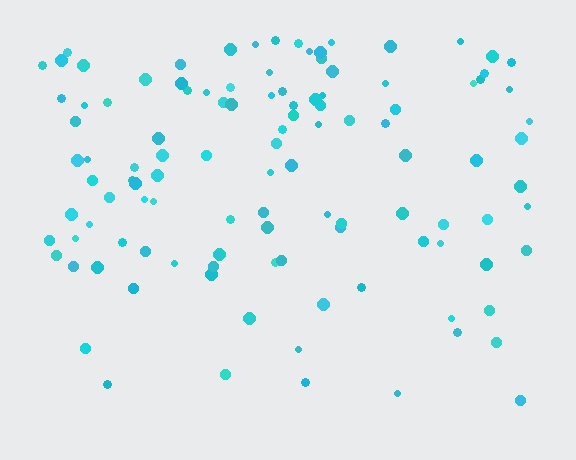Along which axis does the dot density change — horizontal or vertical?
Vertical.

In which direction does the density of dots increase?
From bottom to top, with the top side densest.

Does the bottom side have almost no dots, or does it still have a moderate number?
Still a moderate number, just noticeably fewer than the top.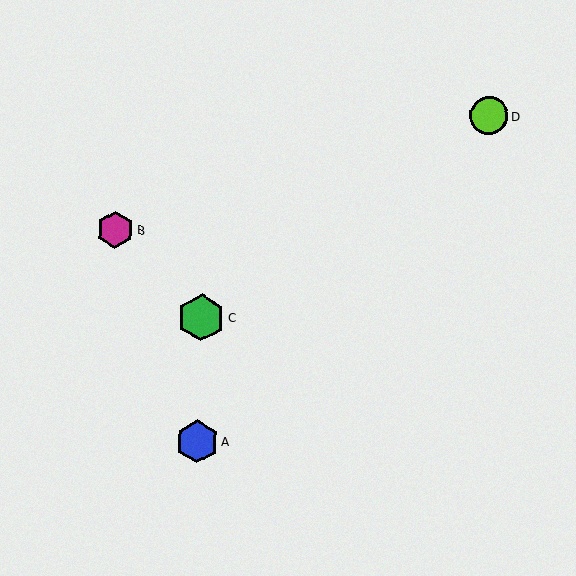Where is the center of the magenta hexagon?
The center of the magenta hexagon is at (115, 230).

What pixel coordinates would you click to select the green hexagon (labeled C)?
Click at (201, 318) to select the green hexagon C.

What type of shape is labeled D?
Shape D is a lime circle.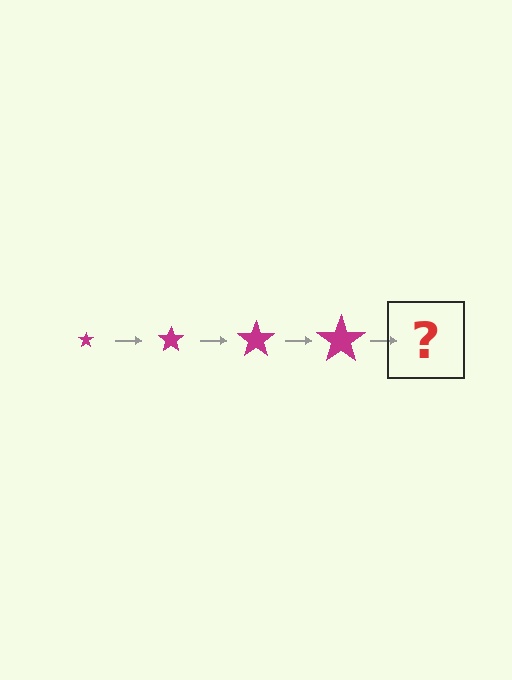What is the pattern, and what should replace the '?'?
The pattern is that the star gets progressively larger each step. The '?' should be a magenta star, larger than the previous one.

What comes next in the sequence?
The next element should be a magenta star, larger than the previous one.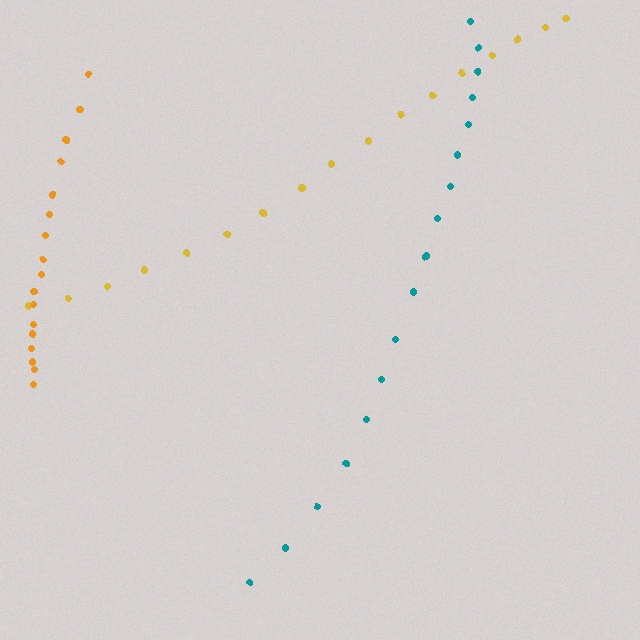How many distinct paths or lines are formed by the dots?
There are 3 distinct paths.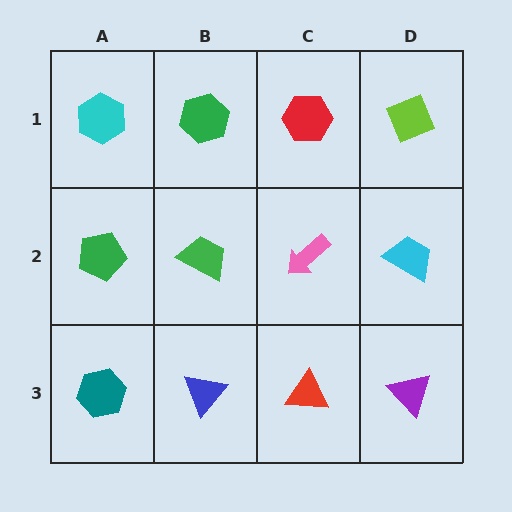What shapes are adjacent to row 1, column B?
A green trapezoid (row 2, column B), a cyan hexagon (row 1, column A), a red hexagon (row 1, column C).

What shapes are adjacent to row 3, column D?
A cyan trapezoid (row 2, column D), a red triangle (row 3, column C).